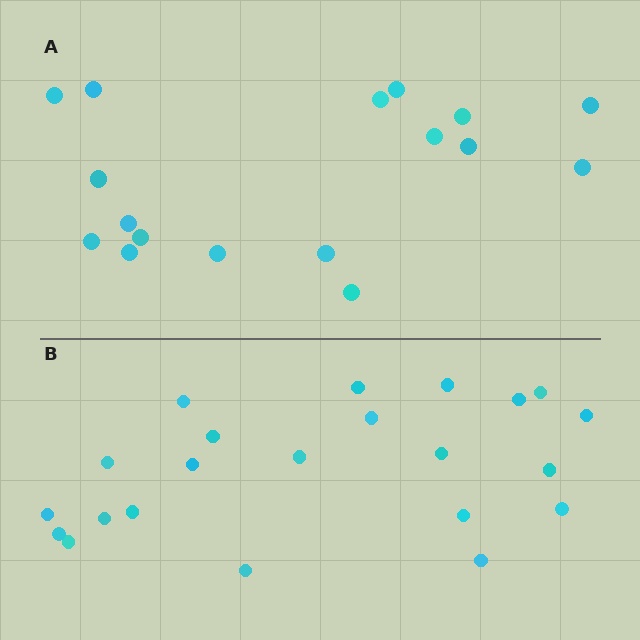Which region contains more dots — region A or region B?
Region B (the bottom region) has more dots.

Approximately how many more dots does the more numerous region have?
Region B has about 5 more dots than region A.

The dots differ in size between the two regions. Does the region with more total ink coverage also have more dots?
No. Region A has more total ink coverage because its dots are larger, but region B actually contains more individual dots. Total area can be misleading — the number of items is what matters here.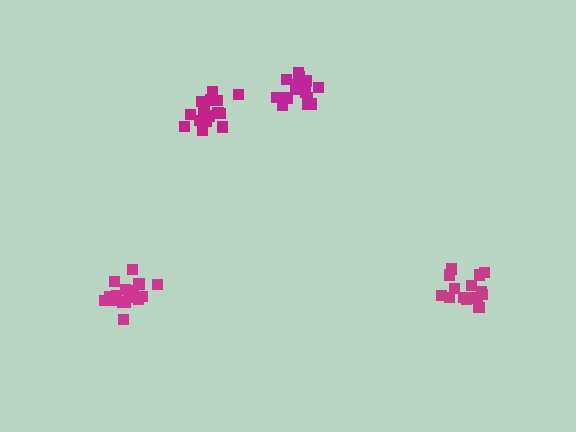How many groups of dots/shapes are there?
There are 4 groups.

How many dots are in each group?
Group 1: 16 dots, Group 2: 16 dots, Group 3: 15 dots, Group 4: 16 dots (63 total).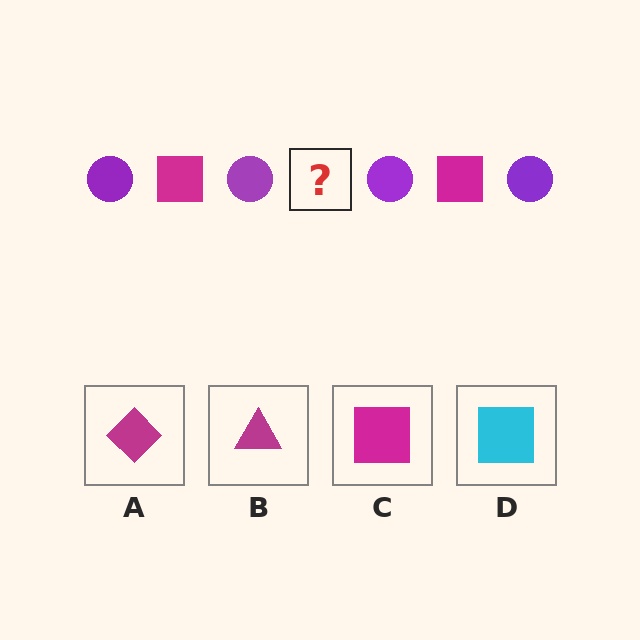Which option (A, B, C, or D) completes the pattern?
C.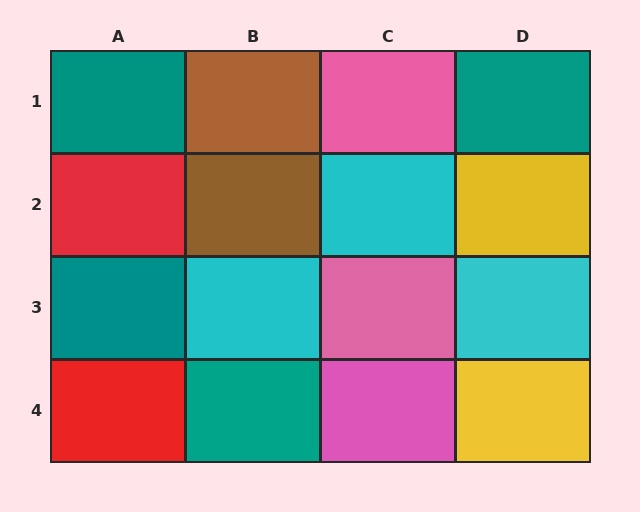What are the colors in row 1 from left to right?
Teal, brown, pink, teal.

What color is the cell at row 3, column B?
Cyan.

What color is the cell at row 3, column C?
Pink.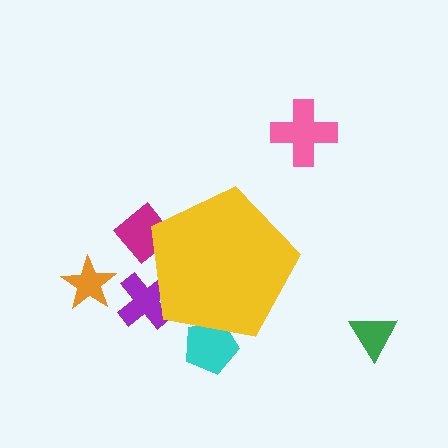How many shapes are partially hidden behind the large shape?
3 shapes are partially hidden.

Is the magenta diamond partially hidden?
Yes, the magenta diamond is partially hidden behind the yellow pentagon.